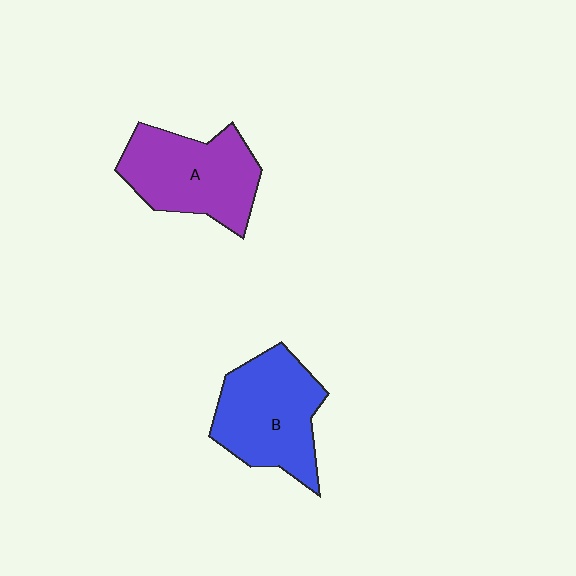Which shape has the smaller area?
Shape A (purple).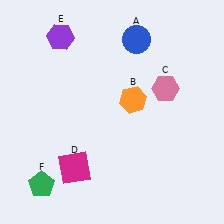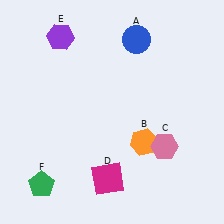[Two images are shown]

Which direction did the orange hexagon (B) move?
The orange hexagon (B) moved down.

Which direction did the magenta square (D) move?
The magenta square (D) moved right.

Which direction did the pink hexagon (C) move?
The pink hexagon (C) moved down.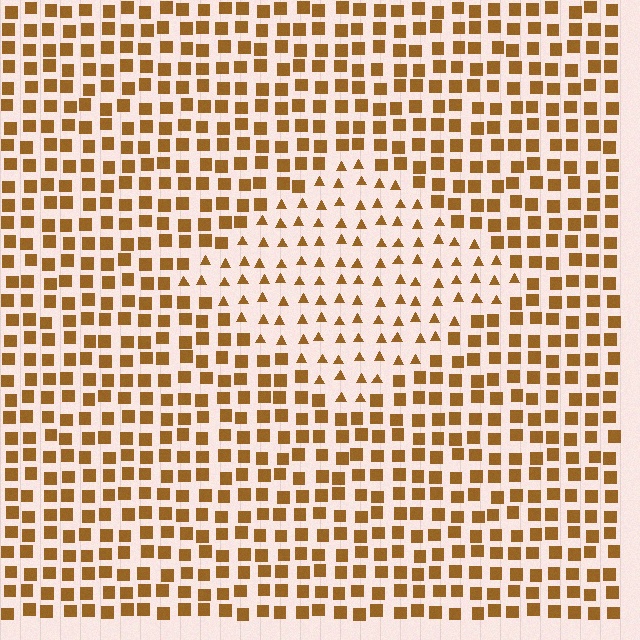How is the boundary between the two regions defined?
The boundary is defined by a change in element shape: triangles inside vs. squares outside. All elements share the same color and spacing.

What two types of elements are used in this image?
The image uses triangles inside the diamond region and squares outside it.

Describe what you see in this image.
The image is filled with small brown elements arranged in a uniform grid. A diamond-shaped region contains triangles, while the surrounding area contains squares. The boundary is defined purely by the change in element shape.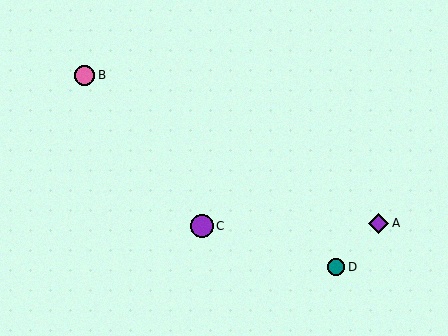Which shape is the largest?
The purple circle (labeled C) is the largest.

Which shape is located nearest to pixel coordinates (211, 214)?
The purple circle (labeled C) at (202, 226) is nearest to that location.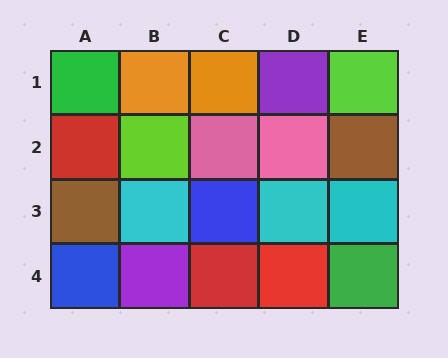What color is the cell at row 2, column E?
Brown.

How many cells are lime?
2 cells are lime.